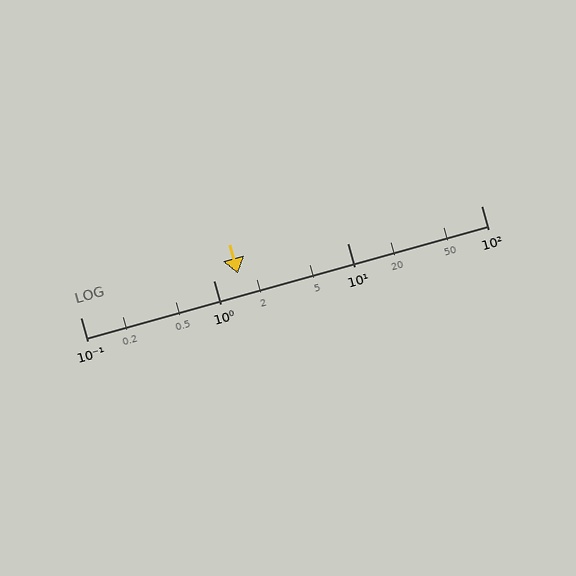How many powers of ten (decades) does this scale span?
The scale spans 3 decades, from 0.1 to 100.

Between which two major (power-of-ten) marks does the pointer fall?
The pointer is between 1 and 10.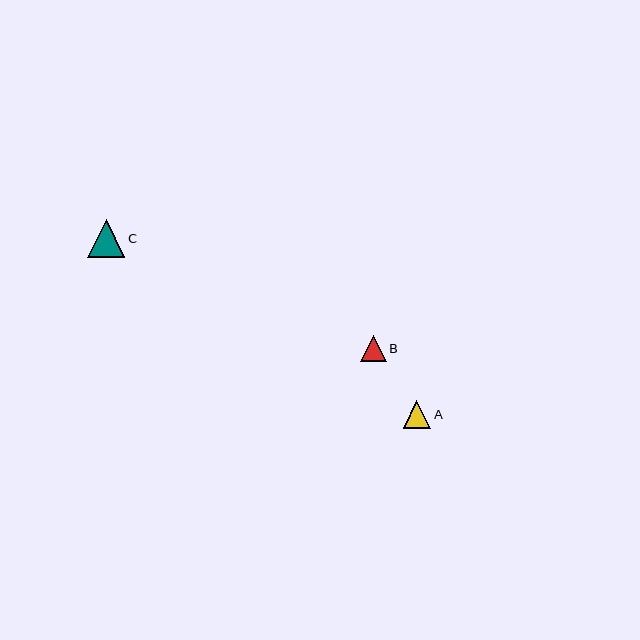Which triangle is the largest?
Triangle C is the largest with a size of approximately 38 pixels.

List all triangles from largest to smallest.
From largest to smallest: C, A, B.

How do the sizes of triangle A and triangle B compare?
Triangle A and triangle B are approximately the same size.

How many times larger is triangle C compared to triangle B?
Triangle C is approximately 1.5 times the size of triangle B.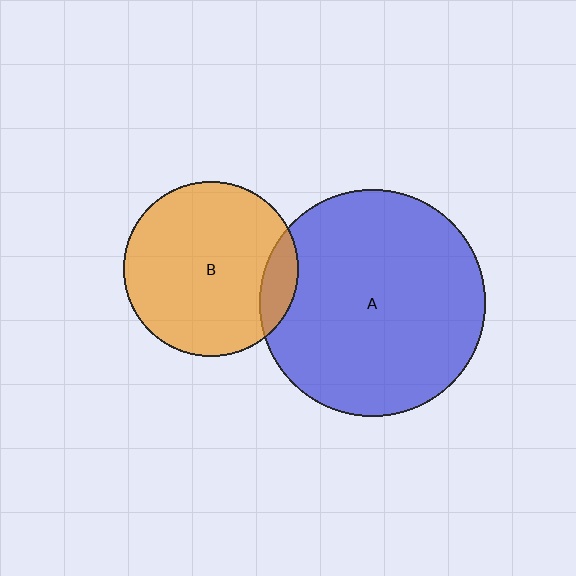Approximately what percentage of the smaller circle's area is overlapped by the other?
Approximately 10%.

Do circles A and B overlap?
Yes.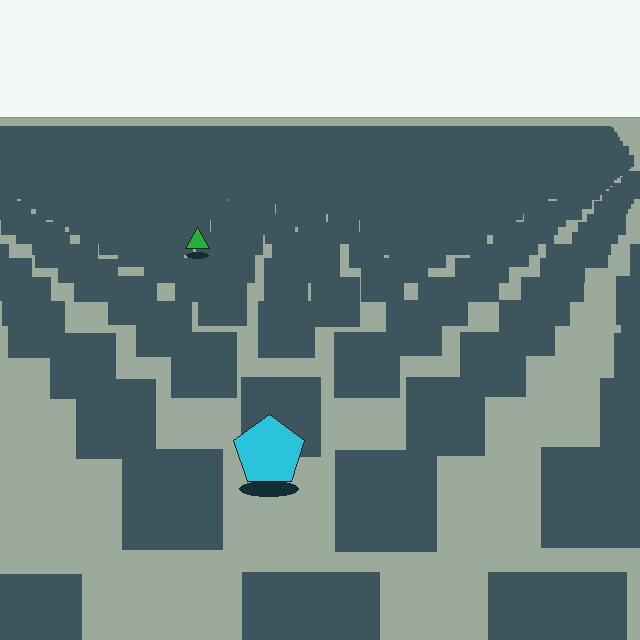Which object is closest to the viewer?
The cyan pentagon is closest. The texture marks near it are larger and more spread out.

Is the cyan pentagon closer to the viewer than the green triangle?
Yes. The cyan pentagon is closer — you can tell from the texture gradient: the ground texture is coarser near it.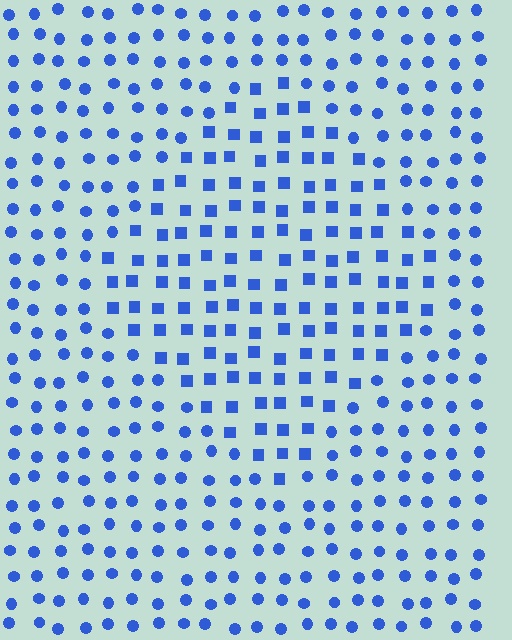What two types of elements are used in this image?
The image uses squares inside the diamond region and circles outside it.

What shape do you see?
I see a diamond.